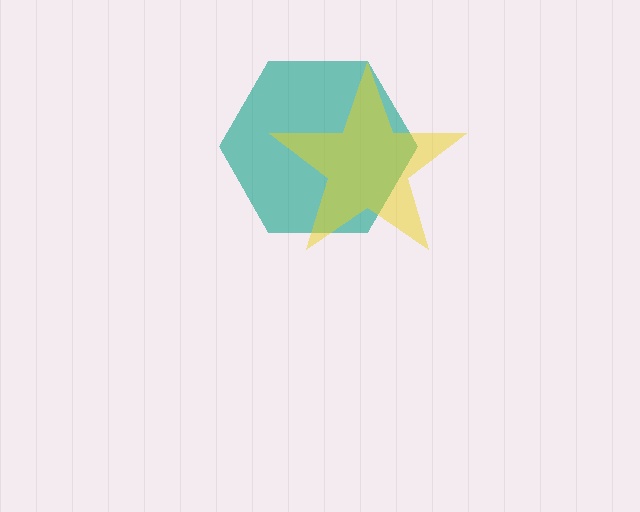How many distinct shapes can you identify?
There are 2 distinct shapes: a teal hexagon, a yellow star.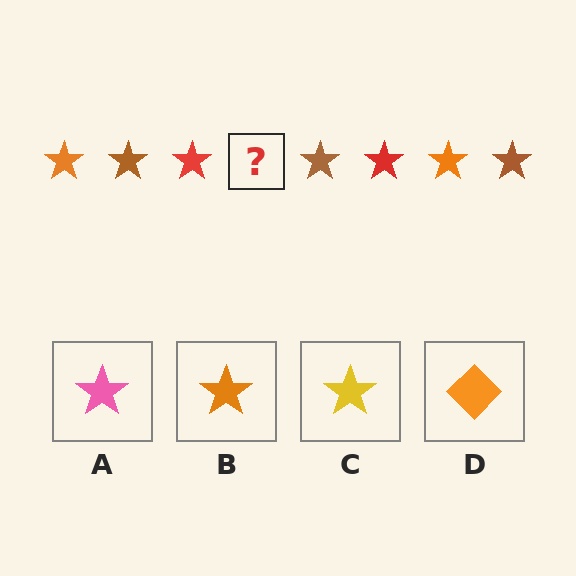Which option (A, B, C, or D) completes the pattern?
B.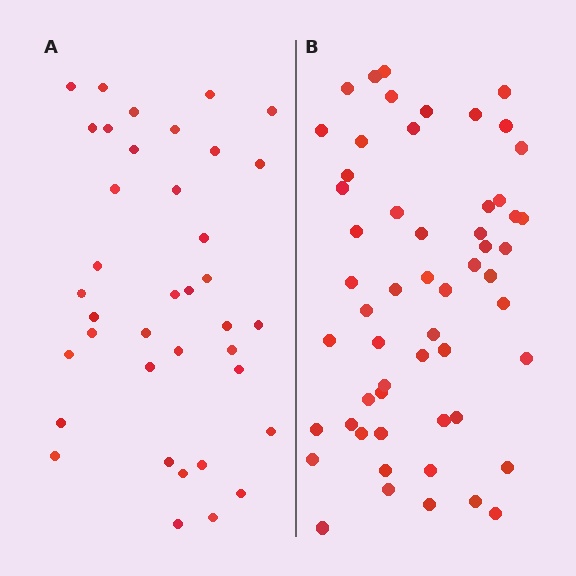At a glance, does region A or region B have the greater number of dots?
Region B (the right region) has more dots.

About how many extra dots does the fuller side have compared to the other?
Region B has approximately 20 more dots than region A.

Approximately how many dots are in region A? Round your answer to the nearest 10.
About 40 dots. (The exact count is 38, which rounds to 40.)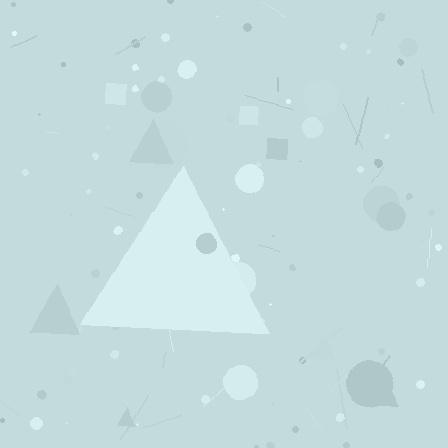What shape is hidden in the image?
A triangle is hidden in the image.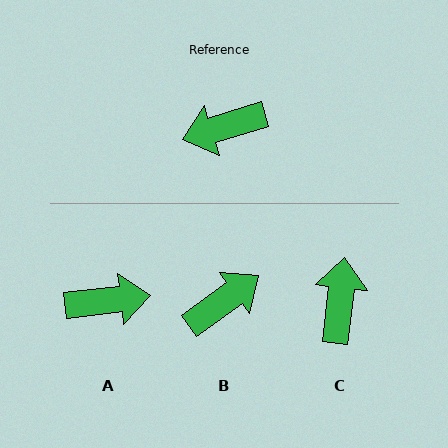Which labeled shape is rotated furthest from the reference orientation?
A, about 170 degrees away.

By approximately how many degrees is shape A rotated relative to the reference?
Approximately 170 degrees counter-clockwise.